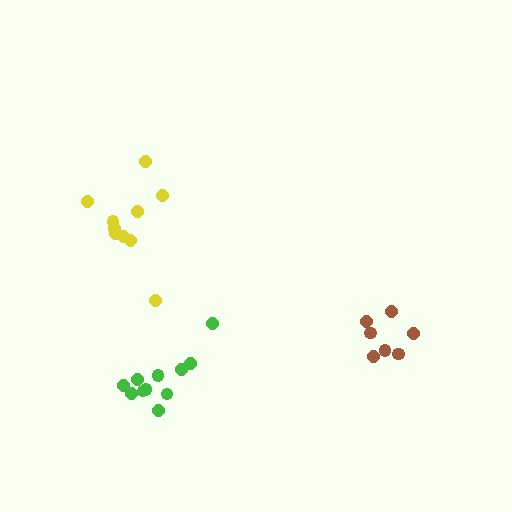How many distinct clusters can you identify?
There are 3 distinct clusters.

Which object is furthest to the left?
The yellow cluster is leftmost.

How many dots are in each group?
Group 1: 10 dots, Group 2: 7 dots, Group 3: 11 dots (28 total).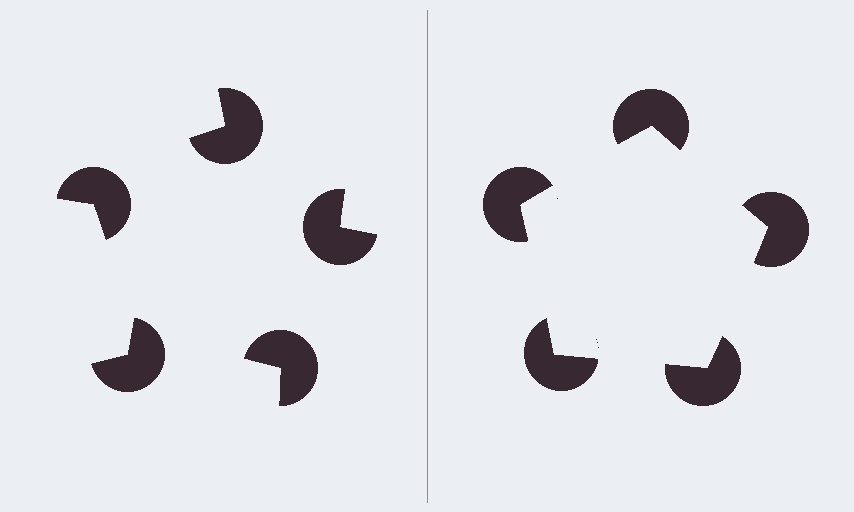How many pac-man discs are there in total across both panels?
10 — 5 on each side.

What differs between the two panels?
The pac-man discs are positioned identically on both sides; only the wedge orientations differ. On the right they align to a pentagon; on the left they are misaligned.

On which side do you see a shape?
An illusory pentagon appears on the right side. On the left side the wedge cuts are rotated, so no coherent shape forms.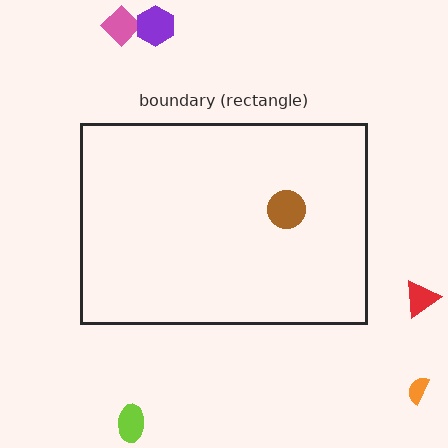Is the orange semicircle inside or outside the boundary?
Outside.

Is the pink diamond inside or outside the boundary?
Outside.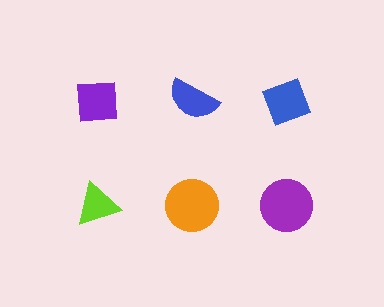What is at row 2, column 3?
A purple circle.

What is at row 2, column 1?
A lime triangle.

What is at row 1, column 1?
A purple square.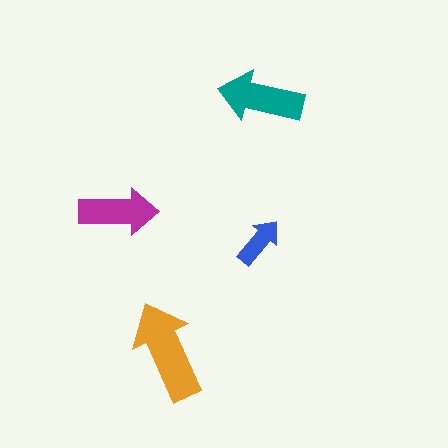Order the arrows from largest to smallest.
the orange one, the teal one, the magenta one, the blue one.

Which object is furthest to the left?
The magenta arrow is leftmost.